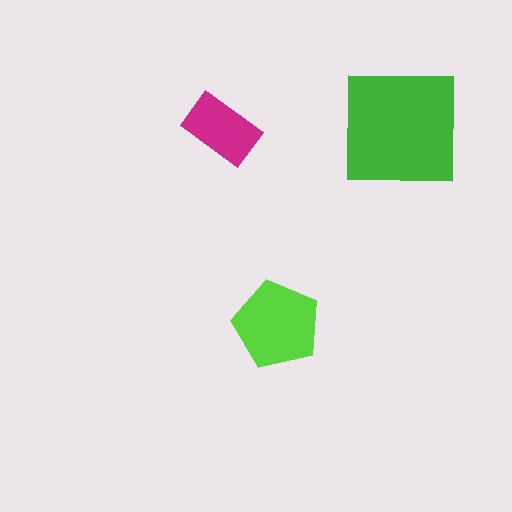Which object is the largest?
The green square.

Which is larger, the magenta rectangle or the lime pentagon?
The lime pentagon.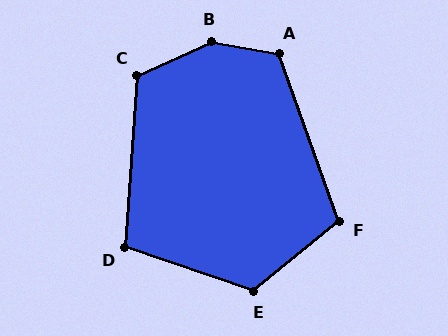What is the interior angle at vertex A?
Approximately 120 degrees (obtuse).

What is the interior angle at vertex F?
Approximately 110 degrees (obtuse).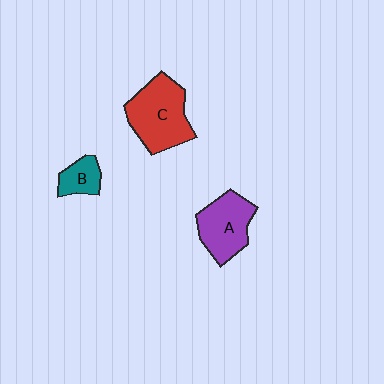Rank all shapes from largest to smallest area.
From largest to smallest: C (red), A (purple), B (teal).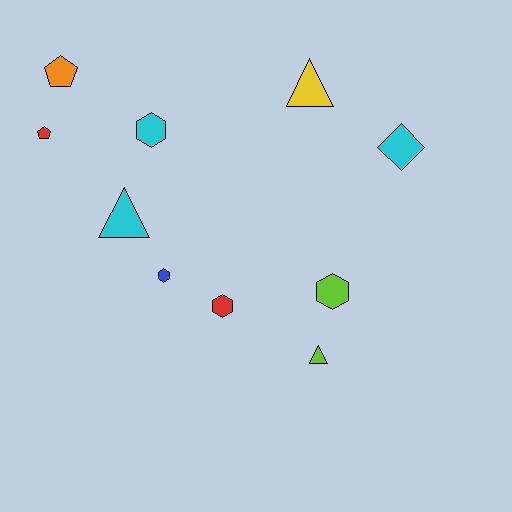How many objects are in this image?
There are 10 objects.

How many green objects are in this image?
There are no green objects.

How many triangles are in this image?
There are 3 triangles.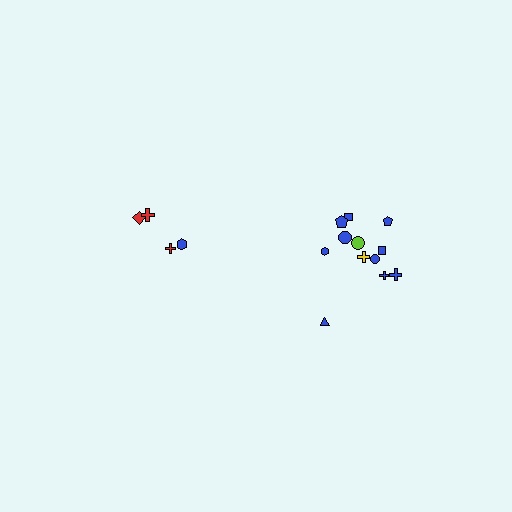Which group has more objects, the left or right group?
The right group.